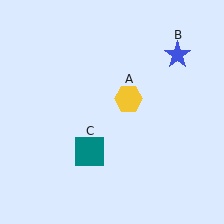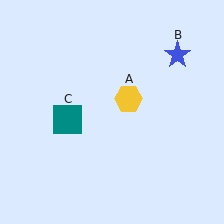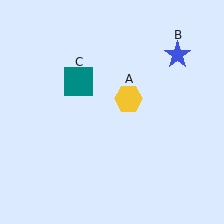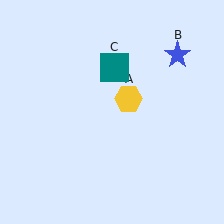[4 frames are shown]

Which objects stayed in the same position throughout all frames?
Yellow hexagon (object A) and blue star (object B) remained stationary.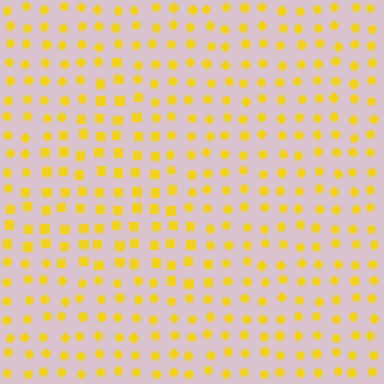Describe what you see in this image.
The image is filled with small yellow elements arranged in a uniform grid. A triangle-shaped region contains squares, while the surrounding area contains circles. The boundary is defined purely by the change in element shape.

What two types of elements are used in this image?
The image uses squares inside the triangle region and circles outside it.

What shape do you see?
I see a triangle.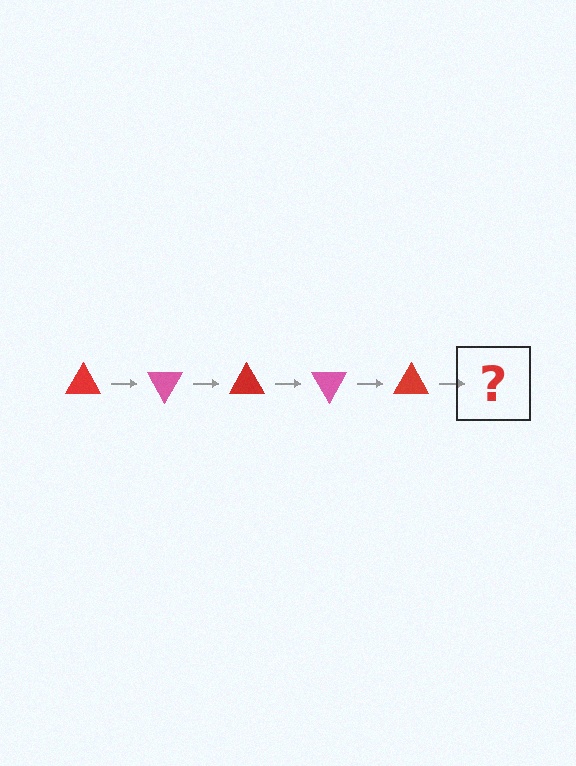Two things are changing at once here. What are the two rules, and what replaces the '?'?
The two rules are that it rotates 60 degrees each step and the color cycles through red and pink. The '?' should be a pink triangle, rotated 300 degrees from the start.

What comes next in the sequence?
The next element should be a pink triangle, rotated 300 degrees from the start.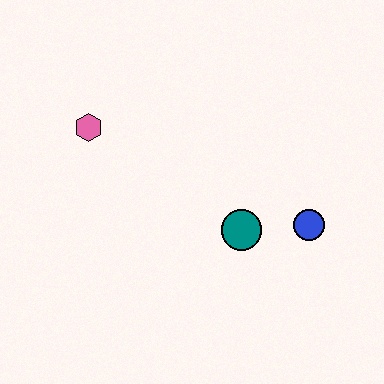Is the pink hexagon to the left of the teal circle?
Yes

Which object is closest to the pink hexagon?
The teal circle is closest to the pink hexagon.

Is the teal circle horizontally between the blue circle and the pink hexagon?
Yes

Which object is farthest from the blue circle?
The pink hexagon is farthest from the blue circle.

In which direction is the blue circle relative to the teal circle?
The blue circle is to the right of the teal circle.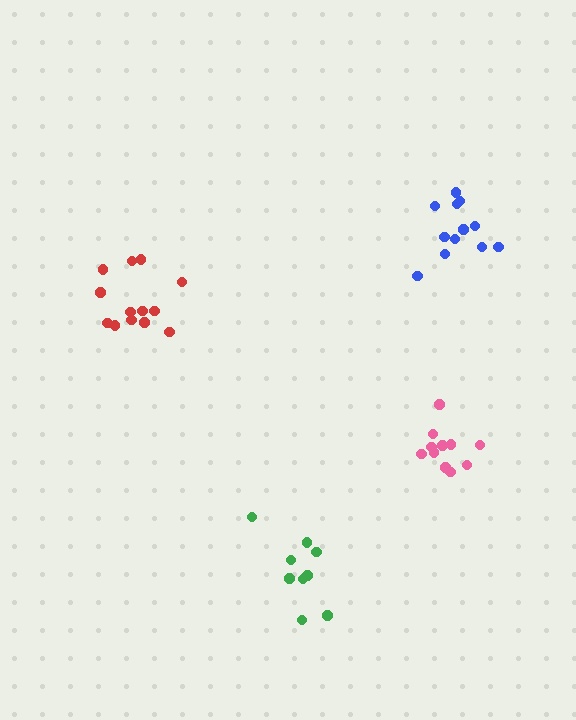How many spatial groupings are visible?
There are 4 spatial groupings.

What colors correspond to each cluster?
The clusters are colored: red, green, blue, pink.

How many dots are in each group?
Group 1: 13 dots, Group 2: 9 dots, Group 3: 12 dots, Group 4: 11 dots (45 total).